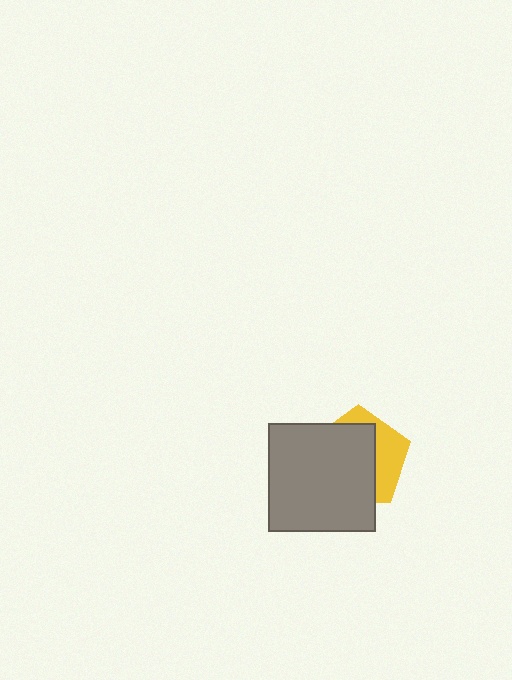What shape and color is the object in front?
The object in front is a gray square.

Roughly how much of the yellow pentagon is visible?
A small part of it is visible (roughly 35%).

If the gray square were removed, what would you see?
You would see the complete yellow pentagon.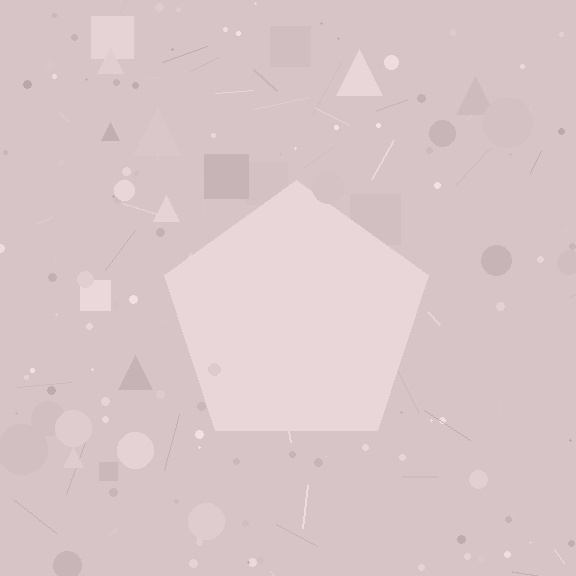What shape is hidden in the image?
A pentagon is hidden in the image.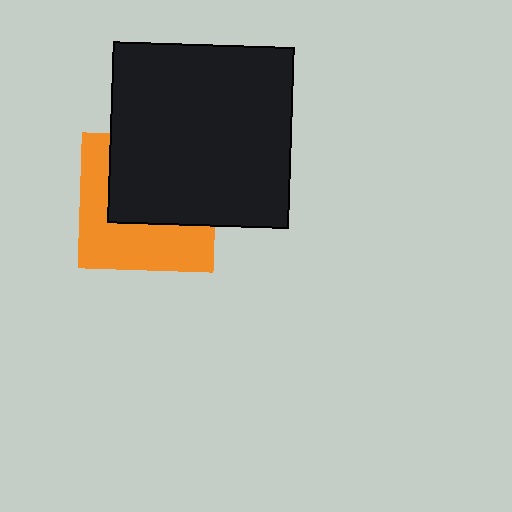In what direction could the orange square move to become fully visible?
The orange square could move down. That would shift it out from behind the black square entirely.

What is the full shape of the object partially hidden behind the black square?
The partially hidden object is an orange square.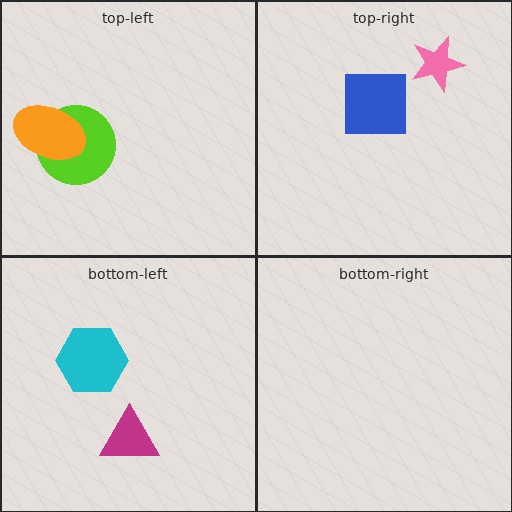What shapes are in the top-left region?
The lime circle, the orange ellipse.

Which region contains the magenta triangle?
The bottom-left region.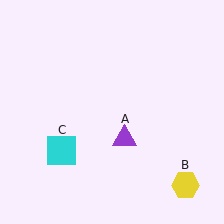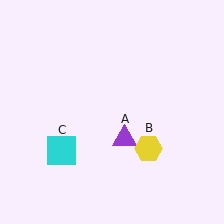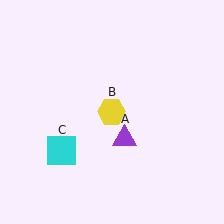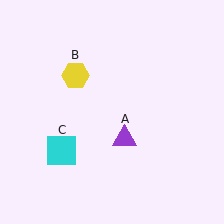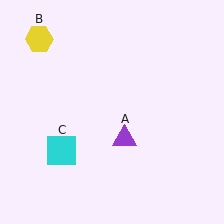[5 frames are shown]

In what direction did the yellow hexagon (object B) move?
The yellow hexagon (object B) moved up and to the left.